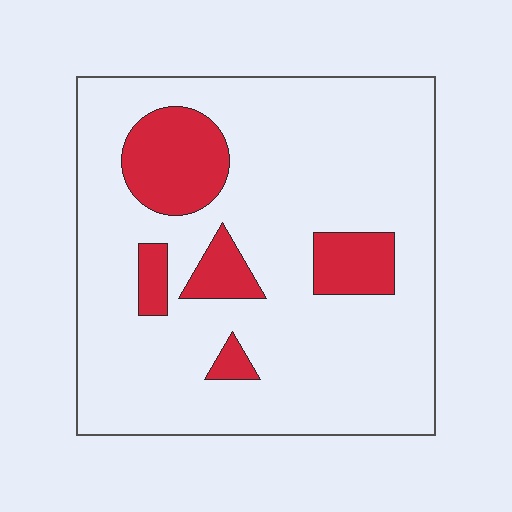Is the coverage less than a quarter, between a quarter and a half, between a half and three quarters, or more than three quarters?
Less than a quarter.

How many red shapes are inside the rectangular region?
5.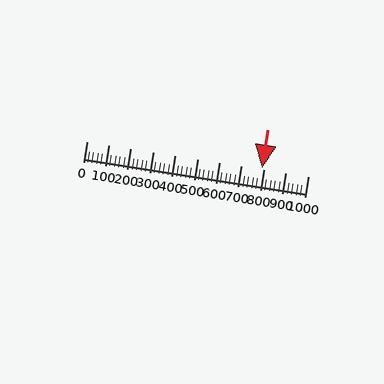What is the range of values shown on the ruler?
The ruler shows values from 0 to 1000.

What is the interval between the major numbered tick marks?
The major tick marks are spaced 100 units apart.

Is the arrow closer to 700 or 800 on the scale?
The arrow is closer to 800.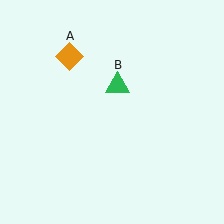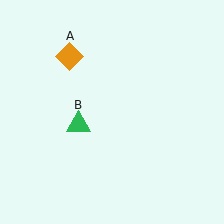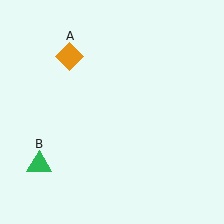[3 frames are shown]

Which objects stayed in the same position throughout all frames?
Orange diamond (object A) remained stationary.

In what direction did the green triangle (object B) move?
The green triangle (object B) moved down and to the left.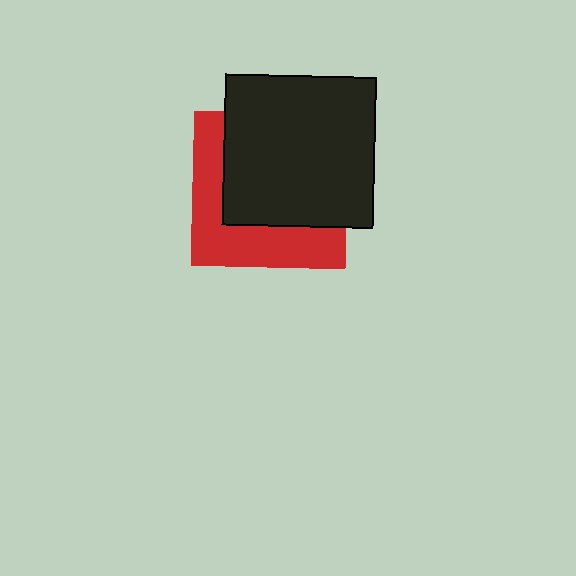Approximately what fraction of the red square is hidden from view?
Roughly 60% of the red square is hidden behind the black square.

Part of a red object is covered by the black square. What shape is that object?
It is a square.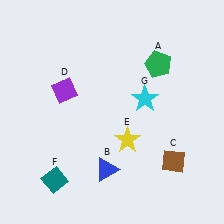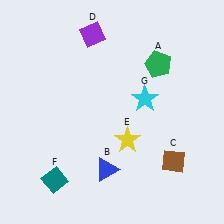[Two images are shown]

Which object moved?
The purple diamond (D) moved up.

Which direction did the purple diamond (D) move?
The purple diamond (D) moved up.